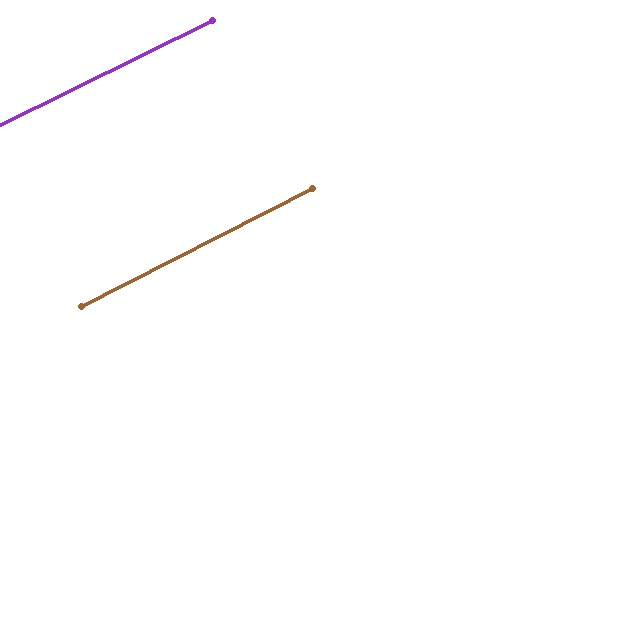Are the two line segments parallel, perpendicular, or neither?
Parallel — their directions differ by only 0.9°.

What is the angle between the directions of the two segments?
Approximately 1 degree.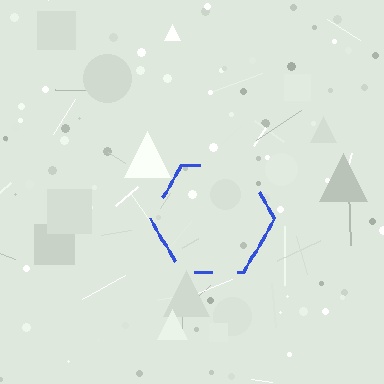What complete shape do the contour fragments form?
The contour fragments form a hexagon.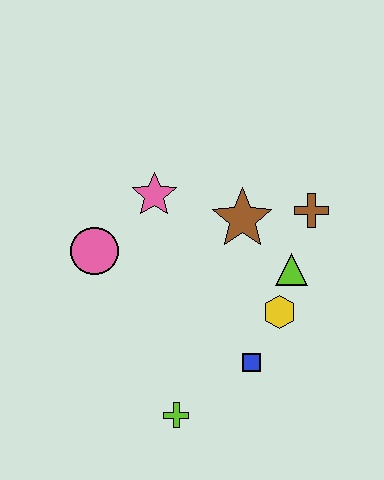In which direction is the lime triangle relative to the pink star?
The lime triangle is to the right of the pink star.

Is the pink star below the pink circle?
No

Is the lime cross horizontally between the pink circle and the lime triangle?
Yes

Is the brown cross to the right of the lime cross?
Yes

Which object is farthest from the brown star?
The lime cross is farthest from the brown star.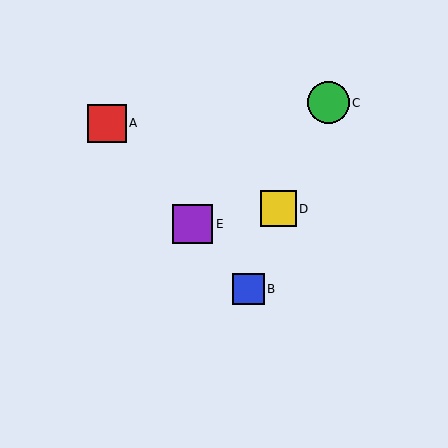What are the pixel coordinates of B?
Object B is at (248, 289).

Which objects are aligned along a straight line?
Objects A, B, E are aligned along a straight line.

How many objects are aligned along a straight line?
3 objects (A, B, E) are aligned along a straight line.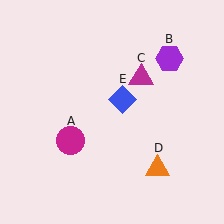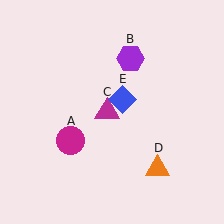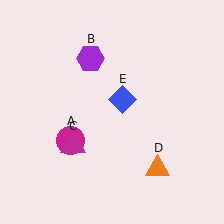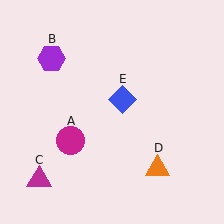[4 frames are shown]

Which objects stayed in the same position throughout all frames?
Magenta circle (object A) and orange triangle (object D) and blue diamond (object E) remained stationary.